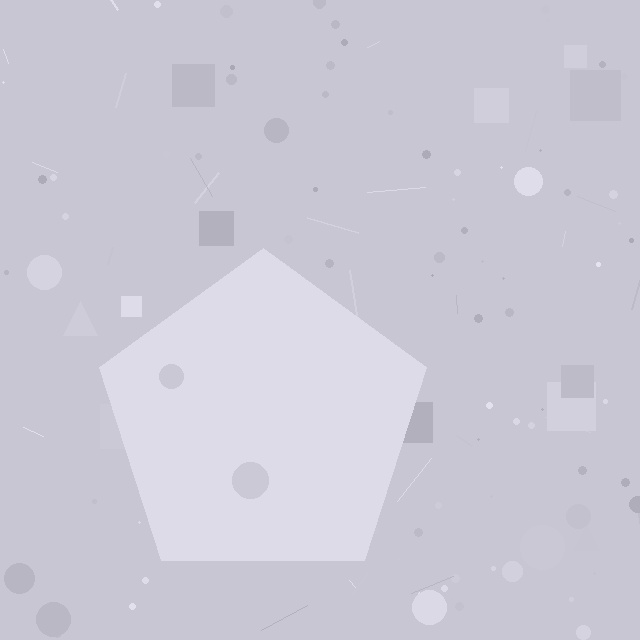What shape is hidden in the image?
A pentagon is hidden in the image.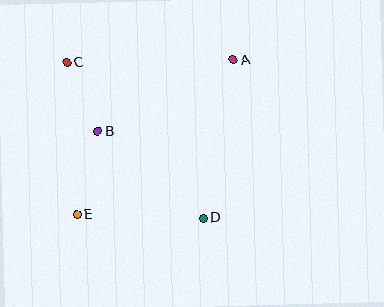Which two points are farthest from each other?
Points A and E are farthest from each other.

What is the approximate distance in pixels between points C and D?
The distance between C and D is approximately 207 pixels.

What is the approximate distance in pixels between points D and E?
The distance between D and E is approximately 126 pixels.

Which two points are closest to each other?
Points B and C are closest to each other.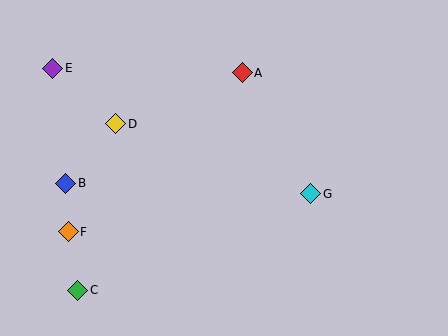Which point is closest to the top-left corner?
Point E is closest to the top-left corner.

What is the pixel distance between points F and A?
The distance between F and A is 236 pixels.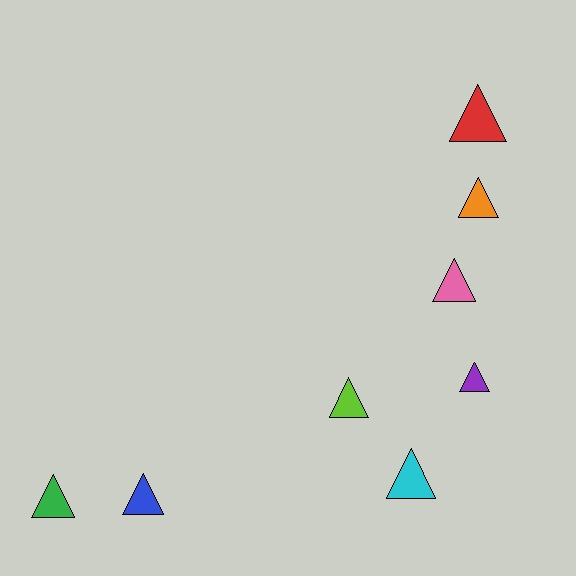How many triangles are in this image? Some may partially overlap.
There are 8 triangles.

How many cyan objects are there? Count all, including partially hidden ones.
There is 1 cyan object.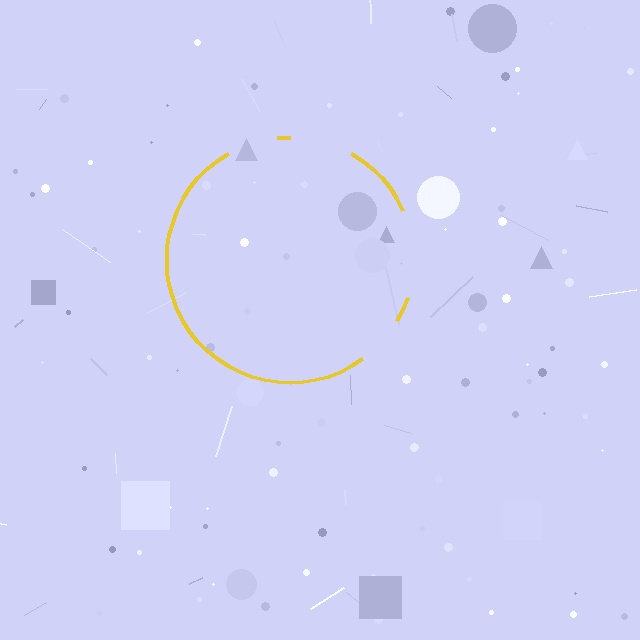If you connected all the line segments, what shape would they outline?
They would outline a circle.